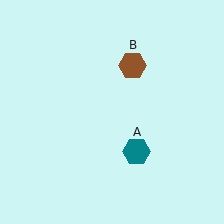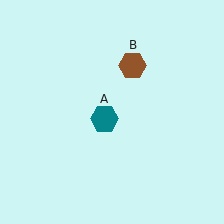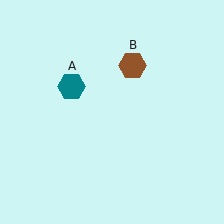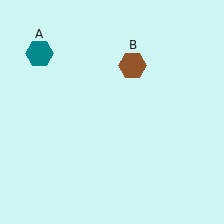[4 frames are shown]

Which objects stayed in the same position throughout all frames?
Brown hexagon (object B) remained stationary.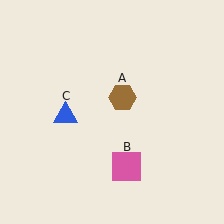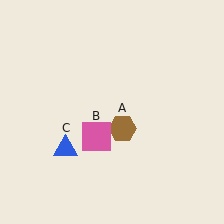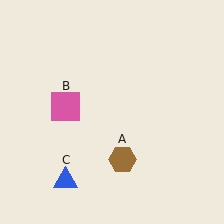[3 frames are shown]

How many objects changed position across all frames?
3 objects changed position: brown hexagon (object A), pink square (object B), blue triangle (object C).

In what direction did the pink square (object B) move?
The pink square (object B) moved up and to the left.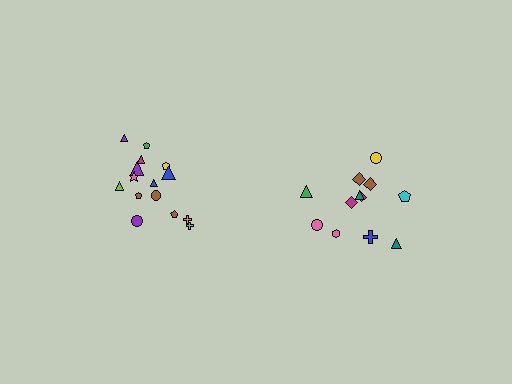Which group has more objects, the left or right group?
The left group.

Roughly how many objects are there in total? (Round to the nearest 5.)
Roughly 25 objects in total.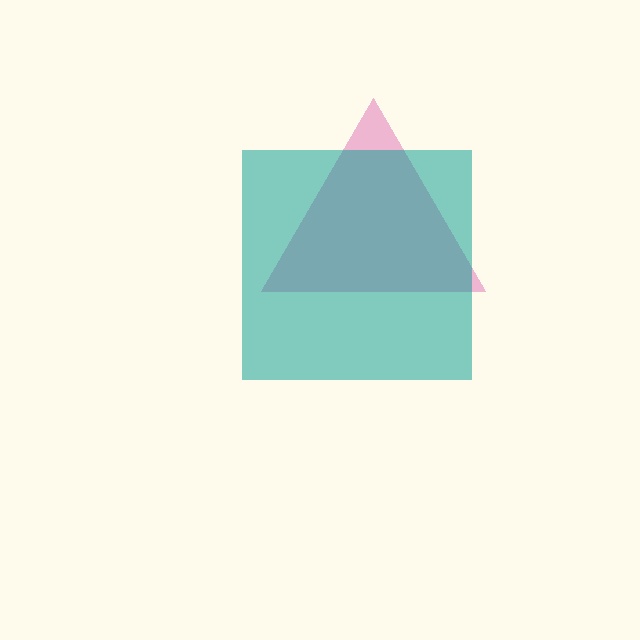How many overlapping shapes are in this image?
There are 2 overlapping shapes in the image.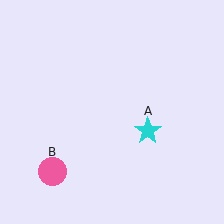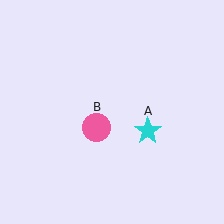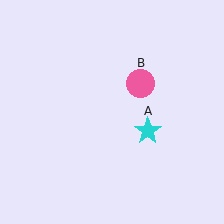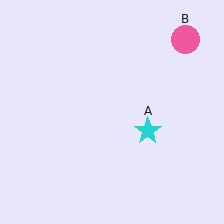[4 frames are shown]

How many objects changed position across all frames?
1 object changed position: pink circle (object B).